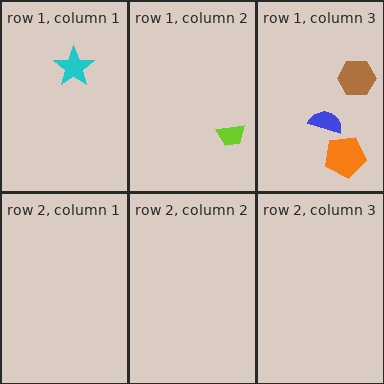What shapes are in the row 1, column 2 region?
The lime trapezoid.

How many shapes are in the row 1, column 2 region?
1.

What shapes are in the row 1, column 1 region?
The cyan star.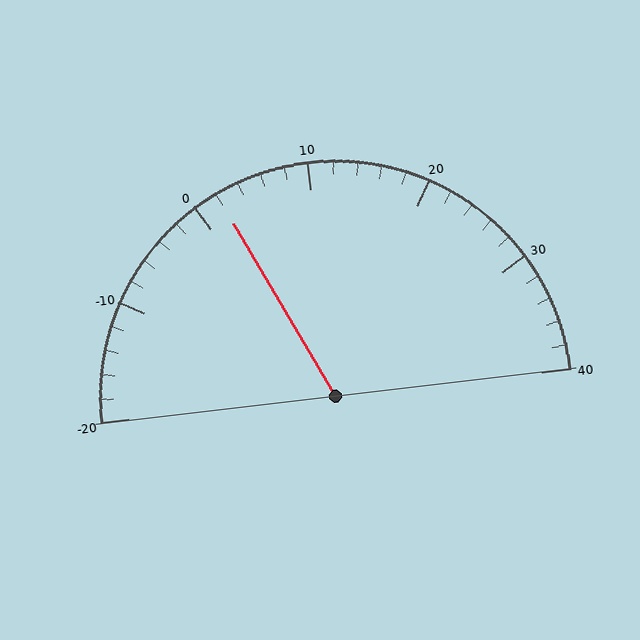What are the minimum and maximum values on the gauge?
The gauge ranges from -20 to 40.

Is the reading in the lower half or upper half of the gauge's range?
The reading is in the lower half of the range (-20 to 40).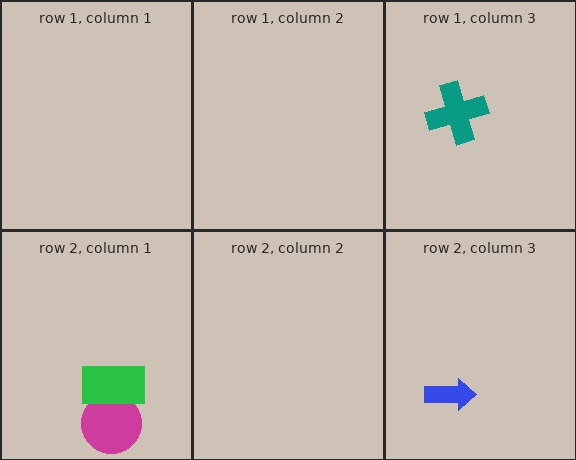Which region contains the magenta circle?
The row 2, column 1 region.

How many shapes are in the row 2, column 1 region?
2.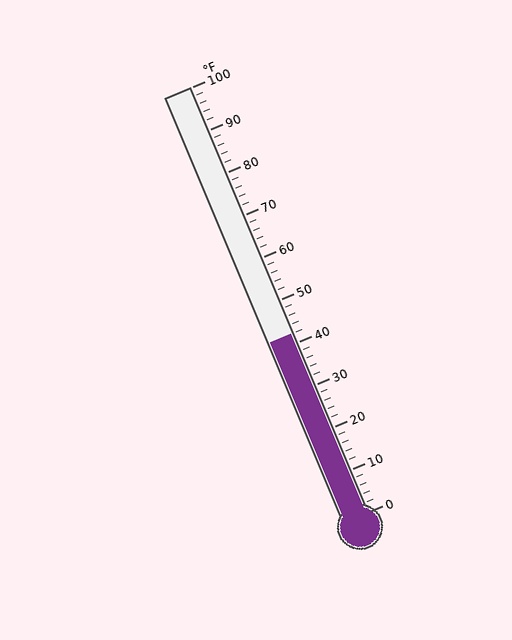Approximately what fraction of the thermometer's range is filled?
The thermometer is filled to approximately 40% of its range.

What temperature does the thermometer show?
The thermometer shows approximately 42°F.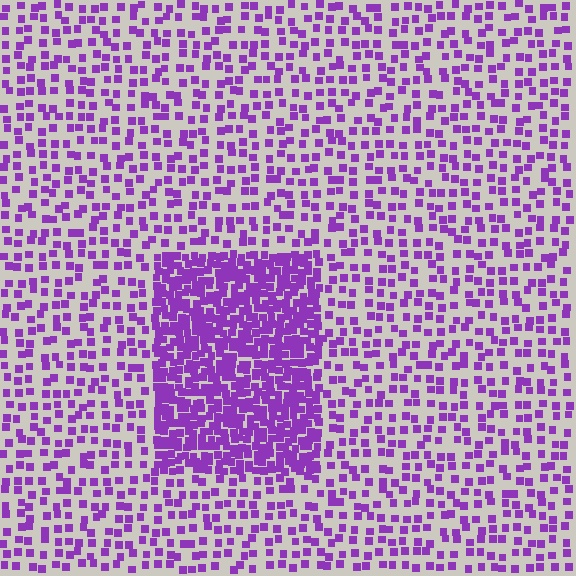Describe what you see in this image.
The image contains small purple elements arranged at two different densities. A rectangle-shaped region is visible where the elements are more densely packed than the surrounding area.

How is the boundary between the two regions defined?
The boundary is defined by a change in element density (approximately 2.7x ratio). All elements are the same color, size, and shape.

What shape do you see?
I see a rectangle.